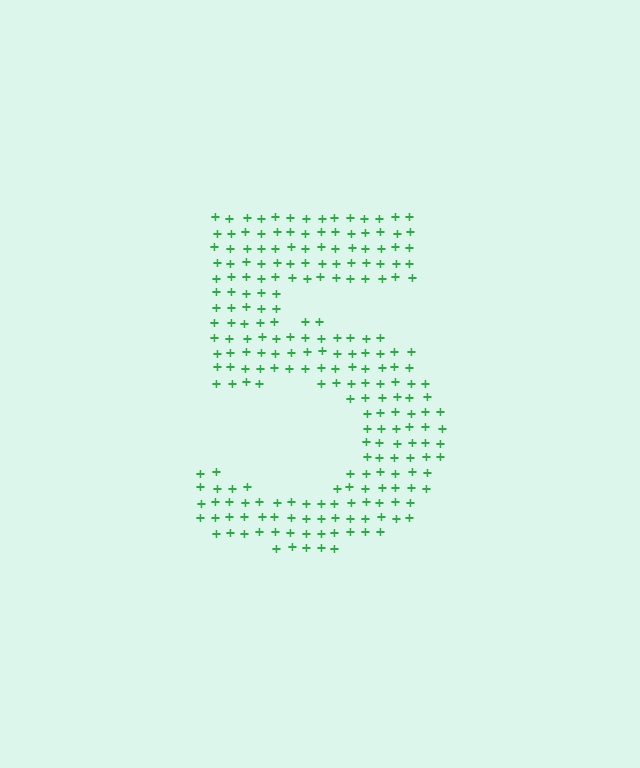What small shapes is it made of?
It is made of small plus signs.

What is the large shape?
The large shape is the digit 5.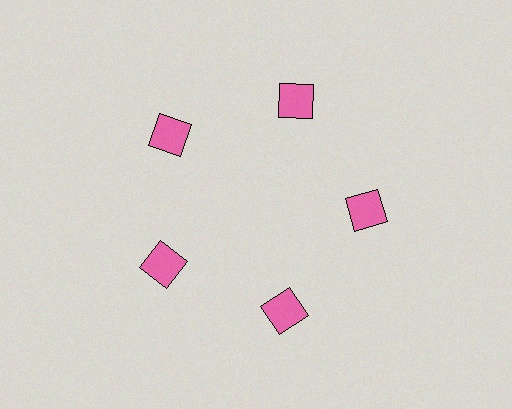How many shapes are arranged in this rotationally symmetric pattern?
There are 5 shapes, arranged in 5 groups of 1.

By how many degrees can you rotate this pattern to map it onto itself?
The pattern maps onto itself every 72 degrees of rotation.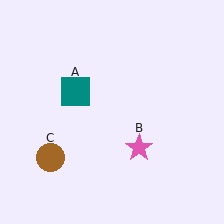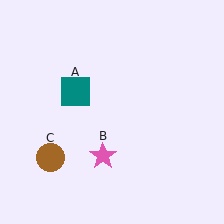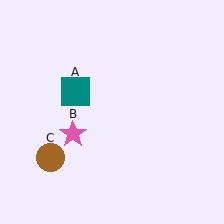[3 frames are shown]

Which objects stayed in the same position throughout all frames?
Teal square (object A) and brown circle (object C) remained stationary.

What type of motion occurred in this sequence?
The pink star (object B) rotated clockwise around the center of the scene.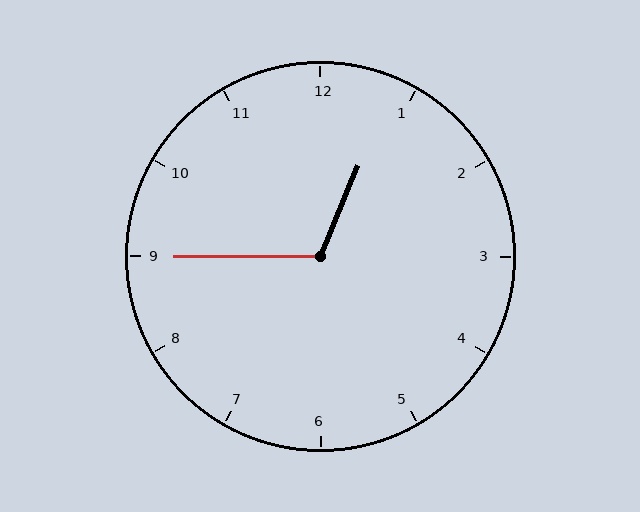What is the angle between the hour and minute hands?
Approximately 112 degrees.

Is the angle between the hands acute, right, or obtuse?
It is obtuse.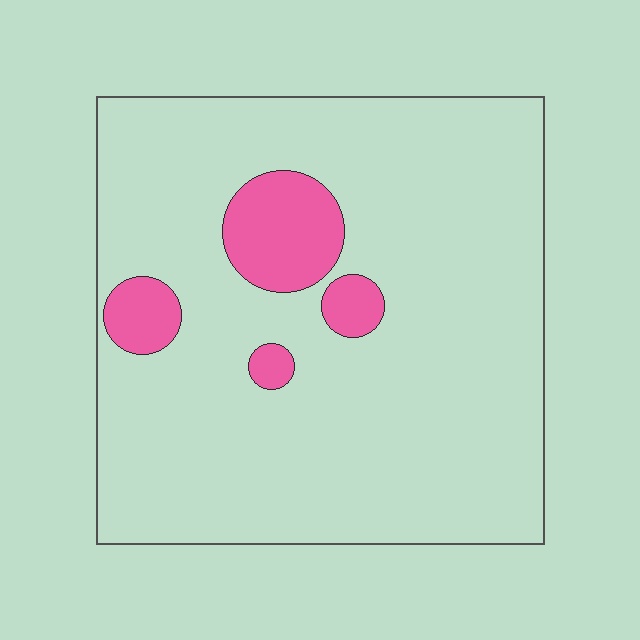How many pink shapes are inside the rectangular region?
4.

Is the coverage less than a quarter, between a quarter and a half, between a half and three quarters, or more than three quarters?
Less than a quarter.